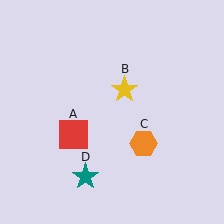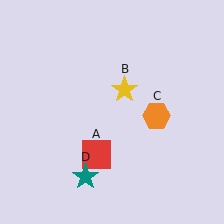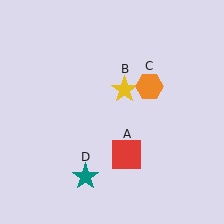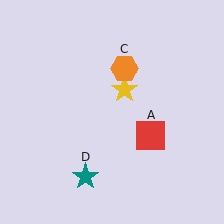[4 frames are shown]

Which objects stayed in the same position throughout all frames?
Yellow star (object B) and teal star (object D) remained stationary.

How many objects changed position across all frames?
2 objects changed position: red square (object A), orange hexagon (object C).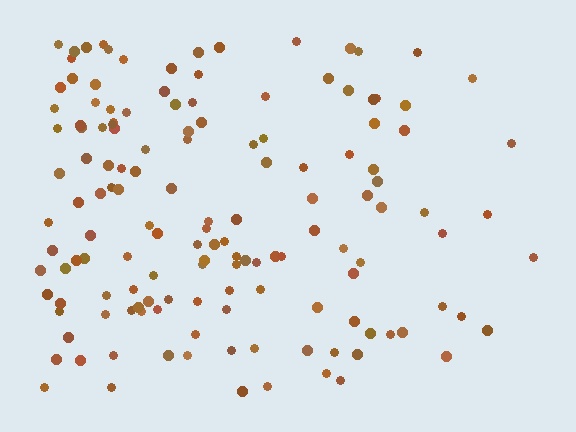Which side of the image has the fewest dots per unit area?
The right.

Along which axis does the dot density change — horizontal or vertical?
Horizontal.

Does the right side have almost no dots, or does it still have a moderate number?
Still a moderate number, just noticeably fewer than the left.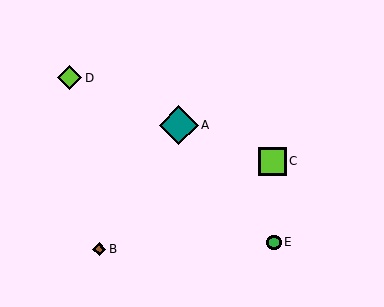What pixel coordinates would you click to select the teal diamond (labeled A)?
Click at (179, 125) to select the teal diamond A.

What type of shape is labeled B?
Shape B is a brown diamond.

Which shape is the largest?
The teal diamond (labeled A) is the largest.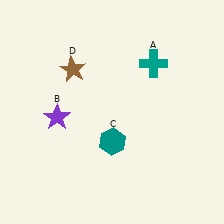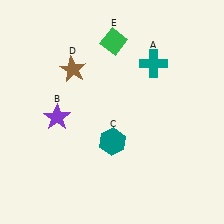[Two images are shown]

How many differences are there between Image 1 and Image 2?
There is 1 difference between the two images.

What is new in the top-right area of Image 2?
A green diamond (E) was added in the top-right area of Image 2.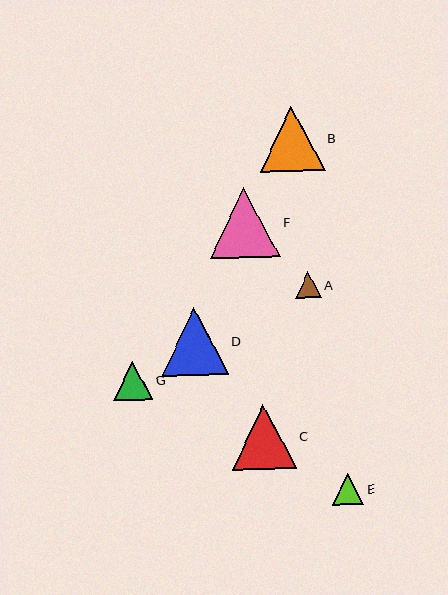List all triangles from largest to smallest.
From largest to smallest: F, D, B, C, G, E, A.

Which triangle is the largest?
Triangle F is the largest with a size of approximately 70 pixels.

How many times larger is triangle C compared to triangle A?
Triangle C is approximately 2.5 times the size of triangle A.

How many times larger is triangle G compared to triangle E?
Triangle G is approximately 1.2 times the size of triangle E.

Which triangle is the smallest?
Triangle A is the smallest with a size of approximately 26 pixels.